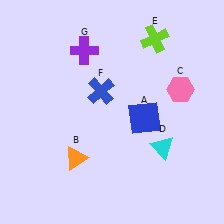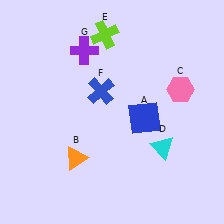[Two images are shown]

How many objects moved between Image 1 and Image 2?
1 object moved between the two images.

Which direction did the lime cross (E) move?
The lime cross (E) moved left.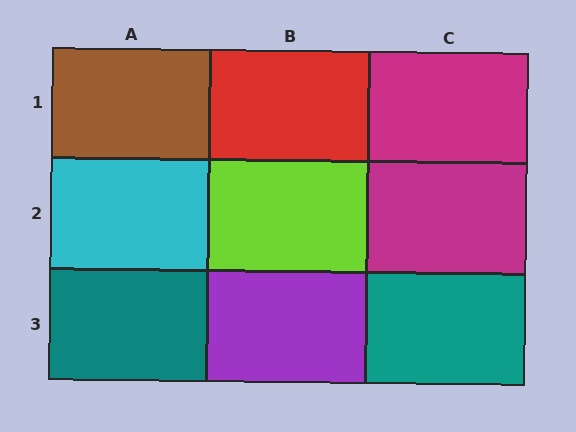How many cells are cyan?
1 cell is cyan.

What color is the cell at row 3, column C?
Teal.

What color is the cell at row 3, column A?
Teal.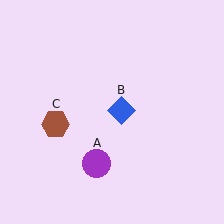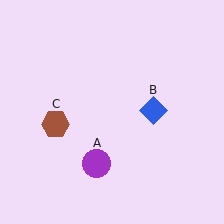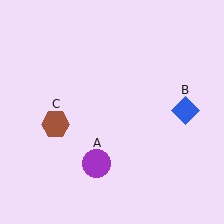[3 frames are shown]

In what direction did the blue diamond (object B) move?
The blue diamond (object B) moved right.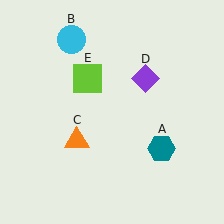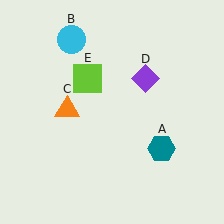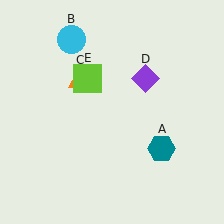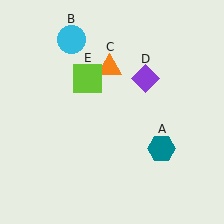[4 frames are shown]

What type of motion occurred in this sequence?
The orange triangle (object C) rotated clockwise around the center of the scene.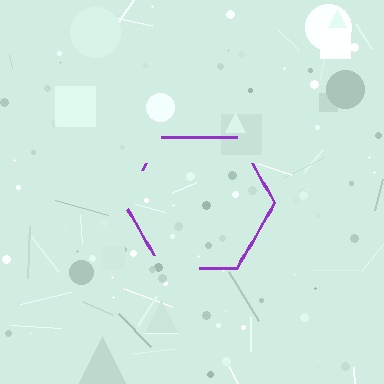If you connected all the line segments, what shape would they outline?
They would outline a hexagon.